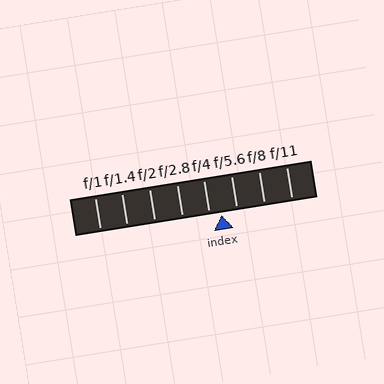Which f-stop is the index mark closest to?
The index mark is closest to f/4.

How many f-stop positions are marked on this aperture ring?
There are 8 f-stop positions marked.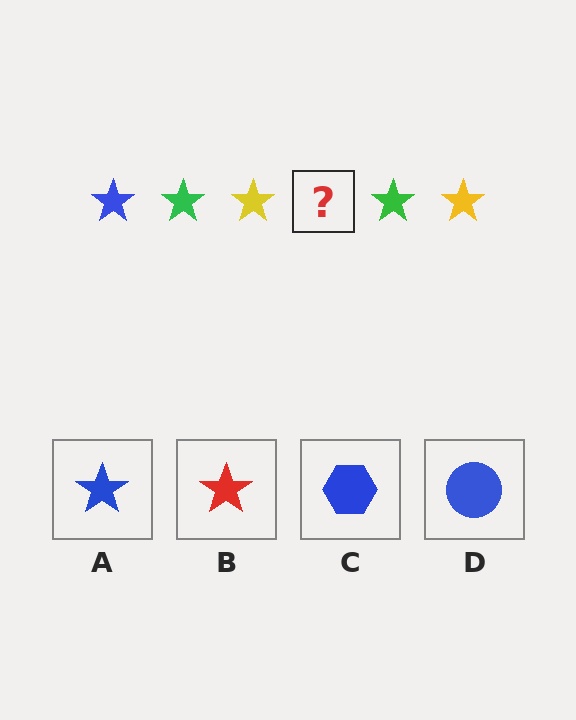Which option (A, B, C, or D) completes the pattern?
A.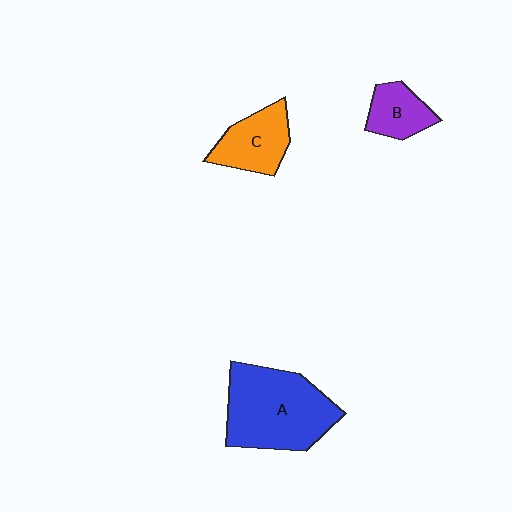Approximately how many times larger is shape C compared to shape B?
Approximately 1.4 times.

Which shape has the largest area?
Shape A (blue).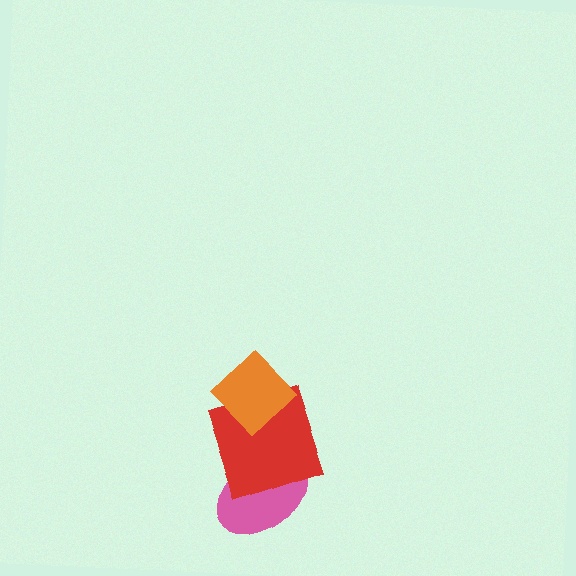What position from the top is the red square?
The red square is 2nd from the top.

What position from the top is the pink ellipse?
The pink ellipse is 3rd from the top.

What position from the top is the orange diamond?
The orange diamond is 1st from the top.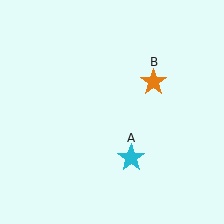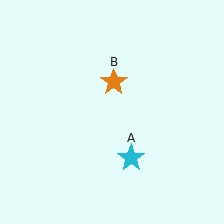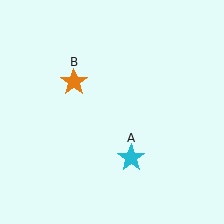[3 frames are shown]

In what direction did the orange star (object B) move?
The orange star (object B) moved left.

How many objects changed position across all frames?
1 object changed position: orange star (object B).